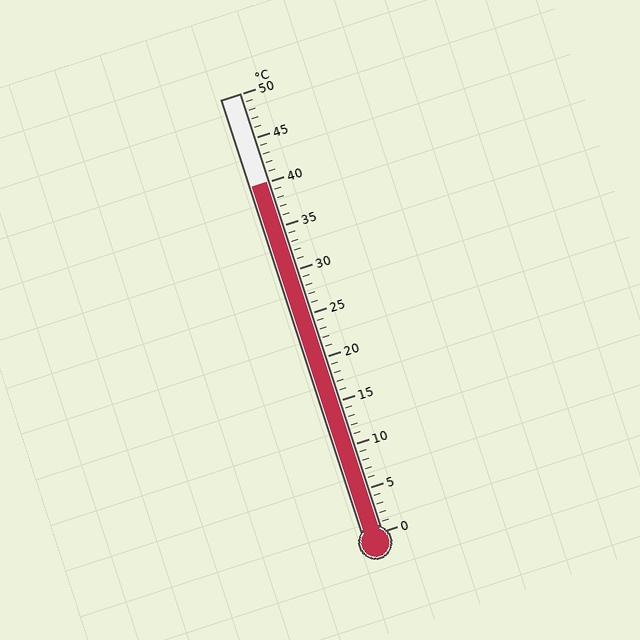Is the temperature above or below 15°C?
The temperature is above 15°C.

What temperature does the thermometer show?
The thermometer shows approximately 40°C.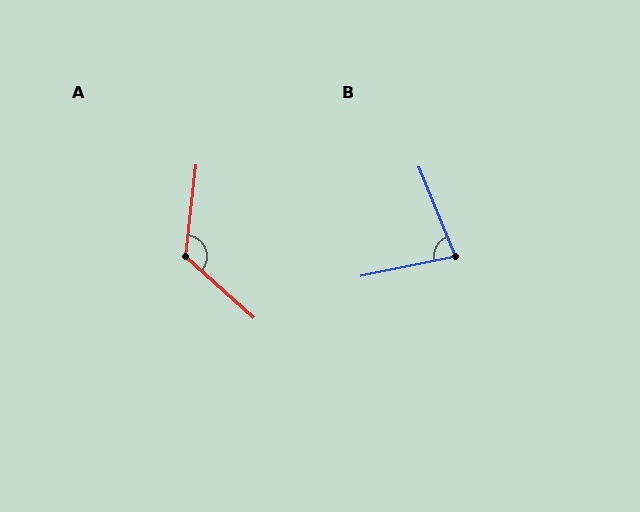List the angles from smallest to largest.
B (80°), A (126°).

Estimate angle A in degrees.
Approximately 126 degrees.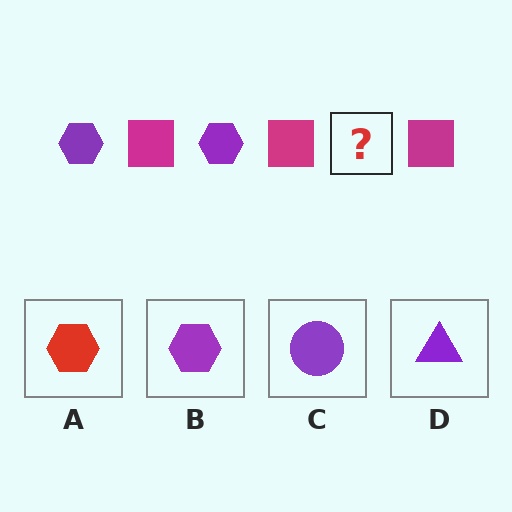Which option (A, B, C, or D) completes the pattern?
B.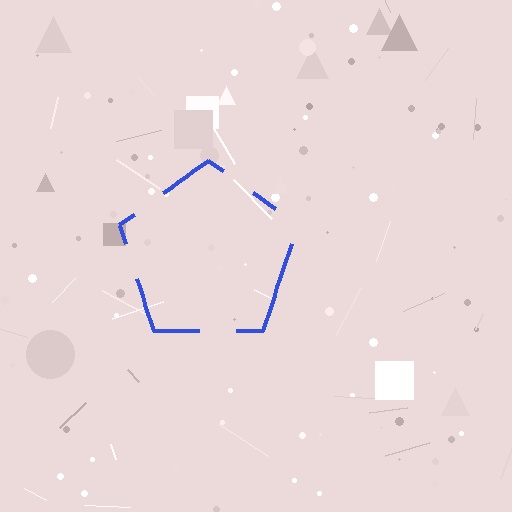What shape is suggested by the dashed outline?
The dashed outline suggests a pentagon.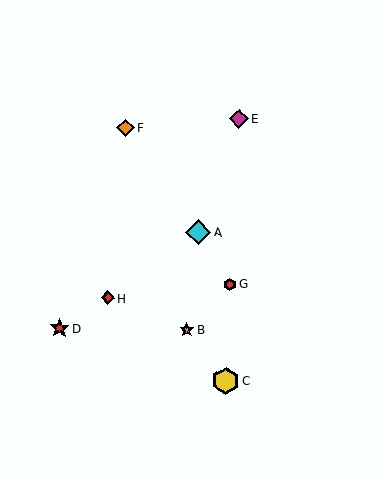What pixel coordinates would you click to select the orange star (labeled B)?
Click at (187, 330) to select the orange star B.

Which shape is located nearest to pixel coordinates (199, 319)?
The orange star (labeled B) at (187, 330) is nearest to that location.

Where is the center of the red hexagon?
The center of the red hexagon is at (230, 284).